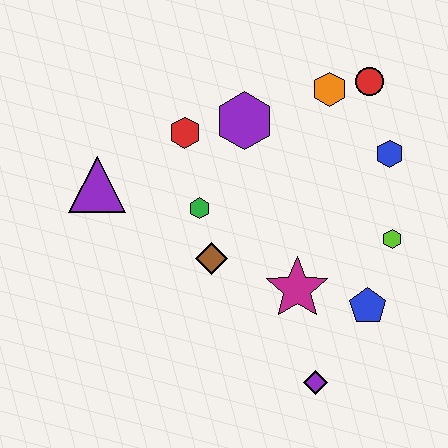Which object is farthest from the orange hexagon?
The purple diamond is farthest from the orange hexagon.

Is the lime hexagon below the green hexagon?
Yes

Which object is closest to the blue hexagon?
The red circle is closest to the blue hexagon.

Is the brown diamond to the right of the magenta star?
No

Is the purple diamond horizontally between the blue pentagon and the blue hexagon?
No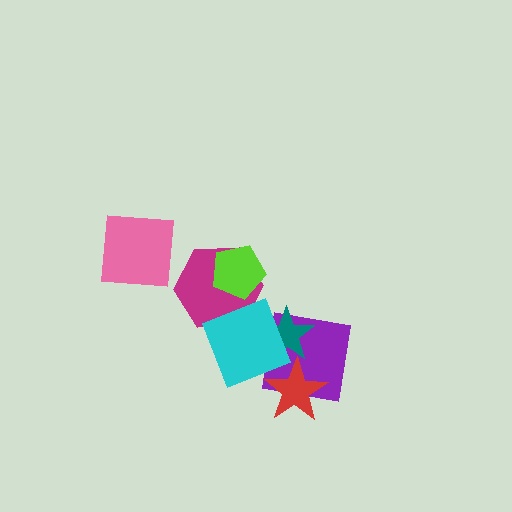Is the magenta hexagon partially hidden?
Yes, it is partially covered by another shape.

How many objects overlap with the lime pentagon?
1 object overlaps with the lime pentagon.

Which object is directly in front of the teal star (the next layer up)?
The red star is directly in front of the teal star.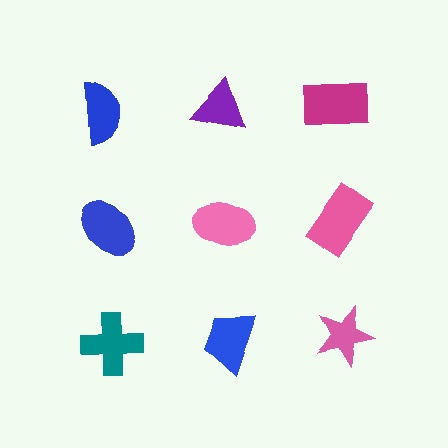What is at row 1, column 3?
A magenta rectangle.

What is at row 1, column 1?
A blue semicircle.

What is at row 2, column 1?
A blue ellipse.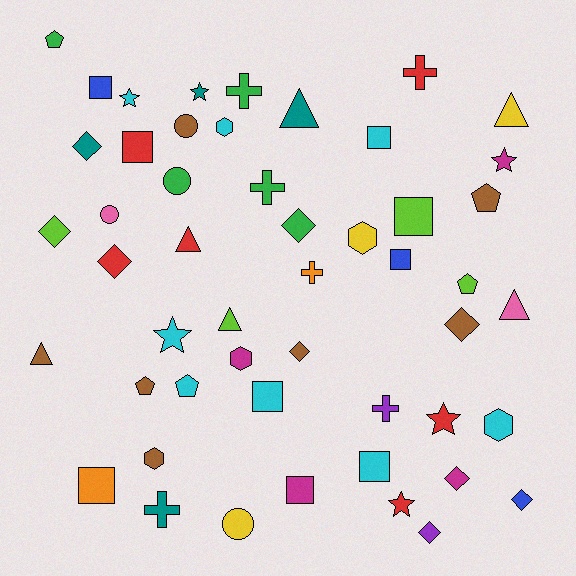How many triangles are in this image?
There are 6 triangles.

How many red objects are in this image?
There are 6 red objects.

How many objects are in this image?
There are 50 objects.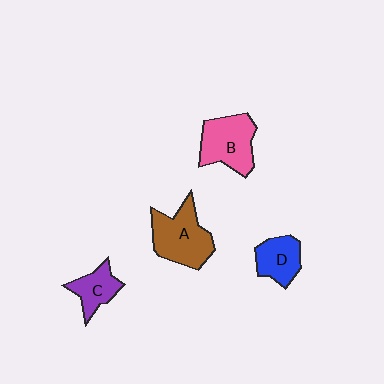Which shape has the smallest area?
Shape C (purple).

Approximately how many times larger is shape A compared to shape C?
Approximately 1.7 times.